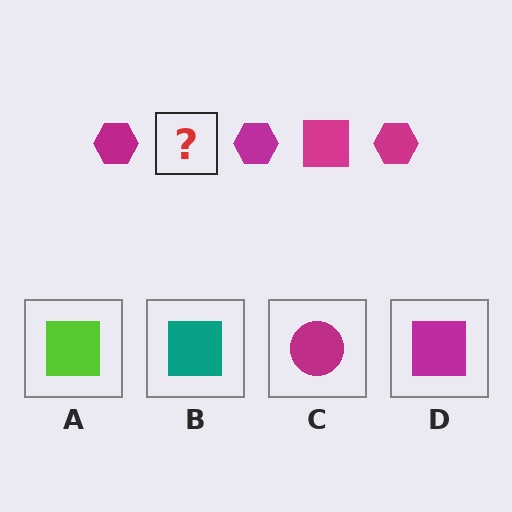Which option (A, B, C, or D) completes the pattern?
D.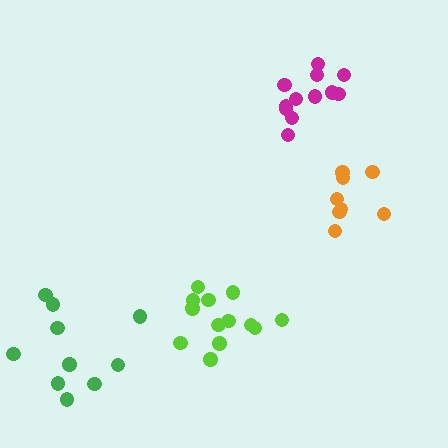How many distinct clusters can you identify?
There are 4 distinct clusters.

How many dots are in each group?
Group 1: 10 dots, Group 2: 13 dots, Group 3: 12 dots, Group 4: 8 dots (43 total).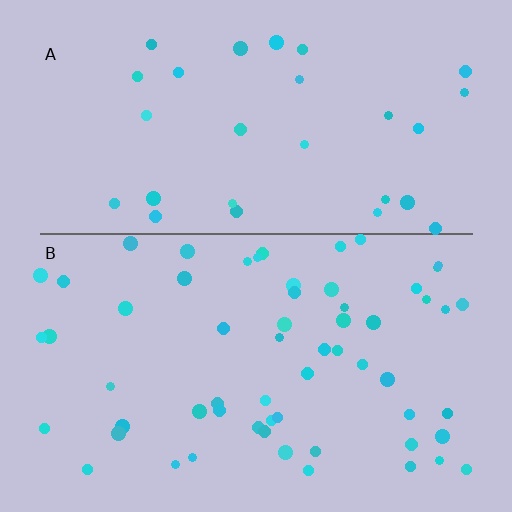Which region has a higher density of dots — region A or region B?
B (the bottom).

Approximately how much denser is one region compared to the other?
Approximately 2.0× — region B over region A.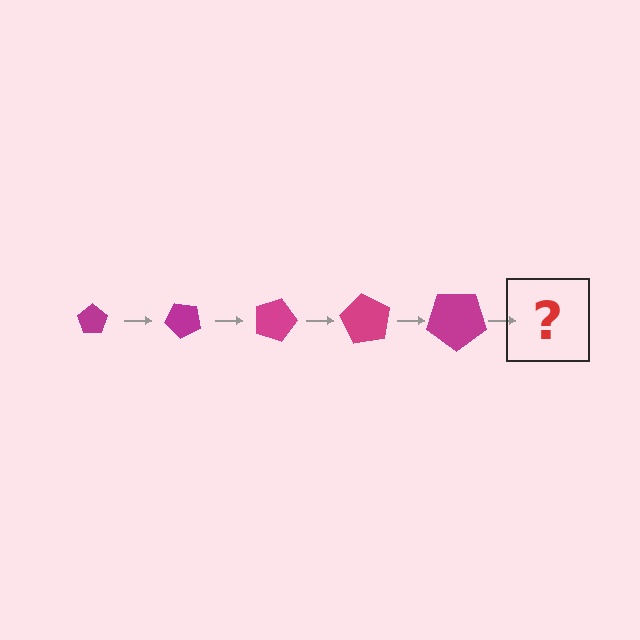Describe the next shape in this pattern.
It should be a pentagon, larger than the previous one and rotated 225 degrees from the start.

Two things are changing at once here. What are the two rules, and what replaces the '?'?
The two rules are that the pentagon grows larger each step and it rotates 45 degrees each step. The '?' should be a pentagon, larger than the previous one and rotated 225 degrees from the start.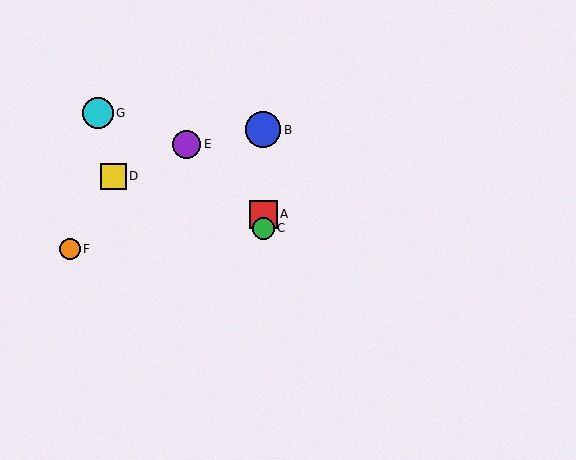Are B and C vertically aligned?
Yes, both are at x≈263.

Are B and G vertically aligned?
No, B is at x≈263 and G is at x≈98.